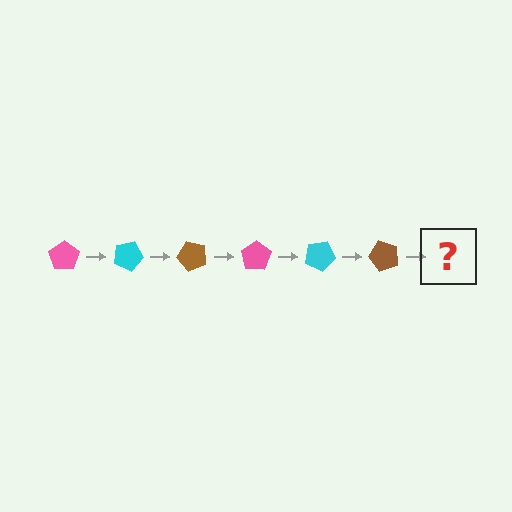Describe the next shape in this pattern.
It should be a pink pentagon, rotated 150 degrees from the start.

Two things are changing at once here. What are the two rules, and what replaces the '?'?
The two rules are that it rotates 25 degrees each step and the color cycles through pink, cyan, and brown. The '?' should be a pink pentagon, rotated 150 degrees from the start.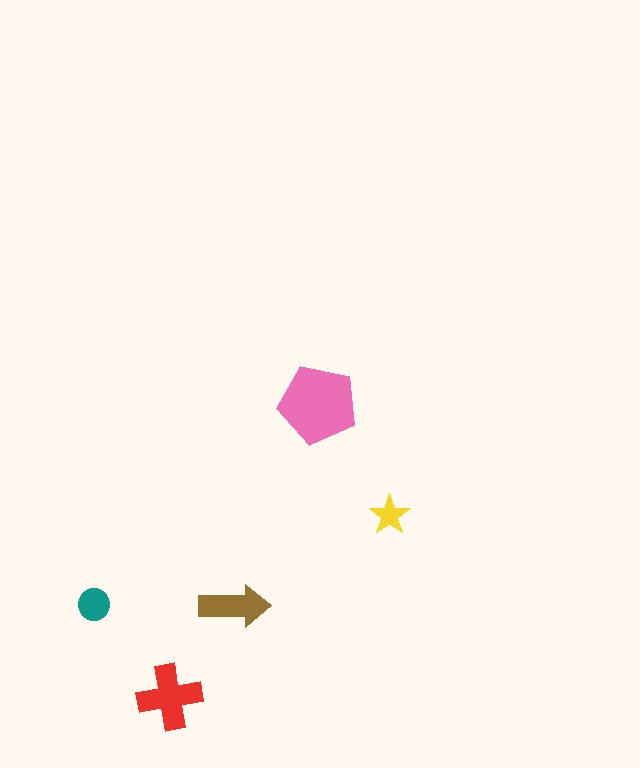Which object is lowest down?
The red cross is bottommost.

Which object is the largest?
The pink pentagon.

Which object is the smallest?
The yellow star.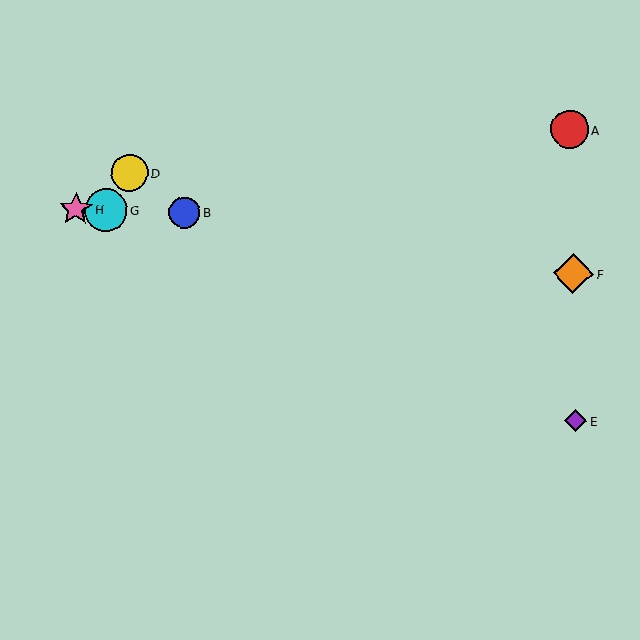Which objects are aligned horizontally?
Objects B, C, G, H are aligned horizontally.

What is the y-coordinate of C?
Object C is at y≈210.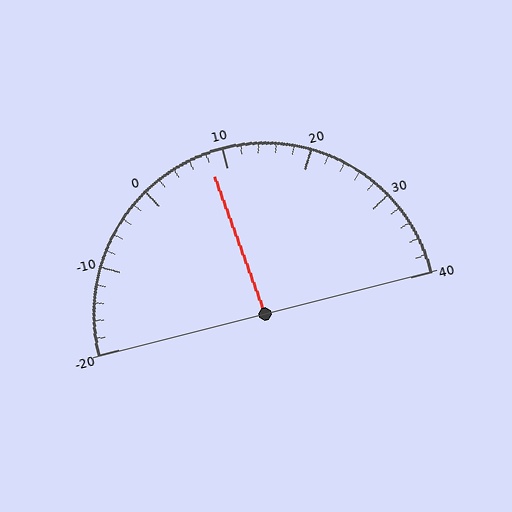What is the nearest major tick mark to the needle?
The nearest major tick mark is 10.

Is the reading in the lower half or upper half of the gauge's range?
The reading is in the lower half of the range (-20 to 40).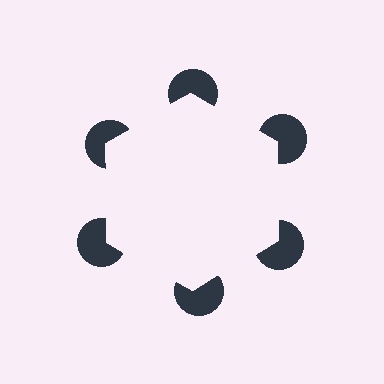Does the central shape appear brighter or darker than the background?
It typically appears slightly brighter than the background, even though no actual brightness change is drawn.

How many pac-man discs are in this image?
There are 6 — one at each vertex of the illusory hexagon.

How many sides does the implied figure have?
6 sides.